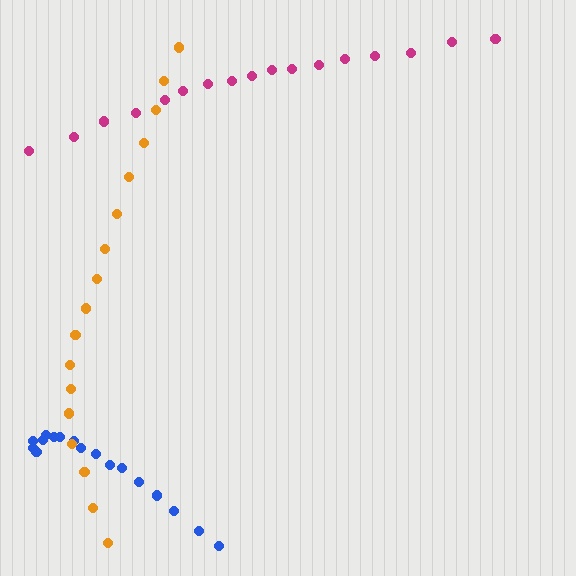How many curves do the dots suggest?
There are 3 distinct paths.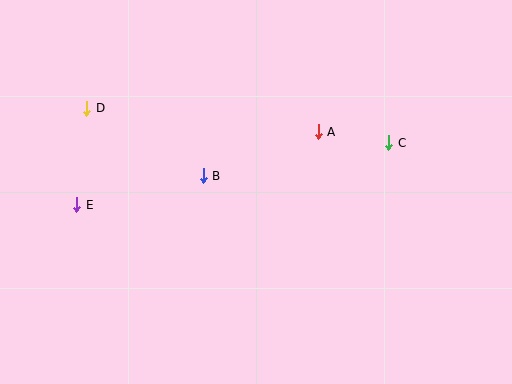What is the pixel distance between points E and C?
The distance between E and C is 318 pixels.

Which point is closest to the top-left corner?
Point D is closest to the top-left corner.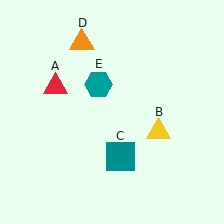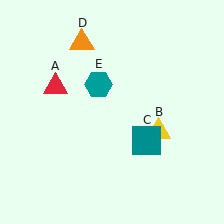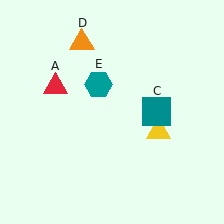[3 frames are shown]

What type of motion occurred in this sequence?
The teal square (object C) rotated counterclockwise around the center of the scene.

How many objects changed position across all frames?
1 object changed position: teal square (object C).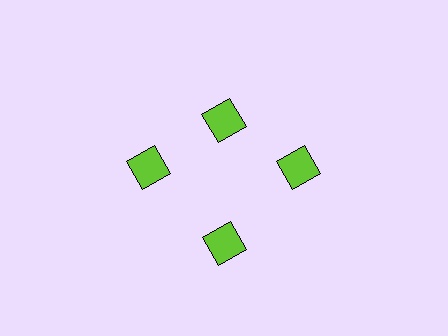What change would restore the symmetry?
The symmetry would be restored by moving it outward, back onto the ring so that all 4 squares sit at equal angles and equal distance from the center.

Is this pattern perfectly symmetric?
No. The 4 lime squares are arranged in a ring, but one element near the 12 o'clock position is pulled inward toward the center, breaking the 4-fold rotational symmetry.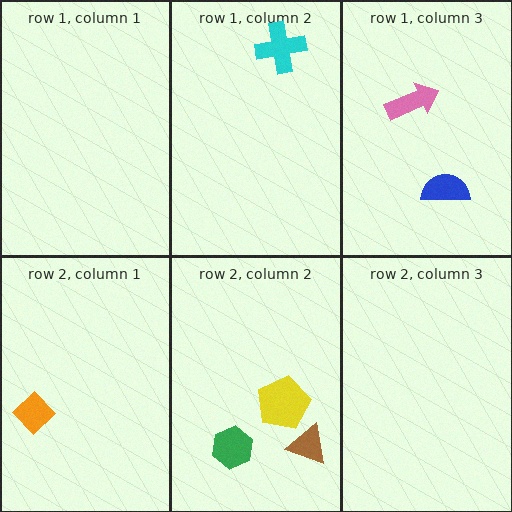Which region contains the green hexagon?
The row 2, column 2 region.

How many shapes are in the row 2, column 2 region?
3.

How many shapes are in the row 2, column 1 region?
1.